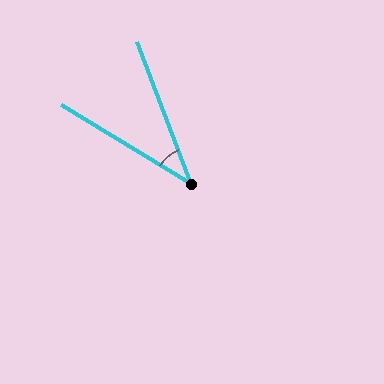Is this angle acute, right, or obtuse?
It is acute.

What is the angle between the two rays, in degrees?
Approximately 38 degrees.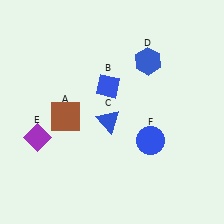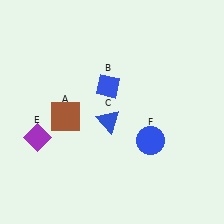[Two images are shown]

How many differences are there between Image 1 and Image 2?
There is 1 difference between the two images.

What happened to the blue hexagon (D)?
The blue hexagon (D) was removed in Image 2. It was in the top-right area of Image 1.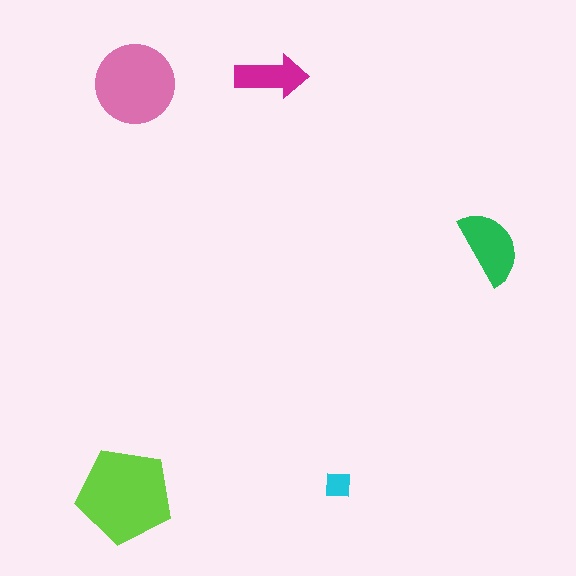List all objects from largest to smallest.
The lime pentagon, the pink circle, the green semicircle, the magenta arrow, the cyan square.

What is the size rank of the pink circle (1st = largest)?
2nd.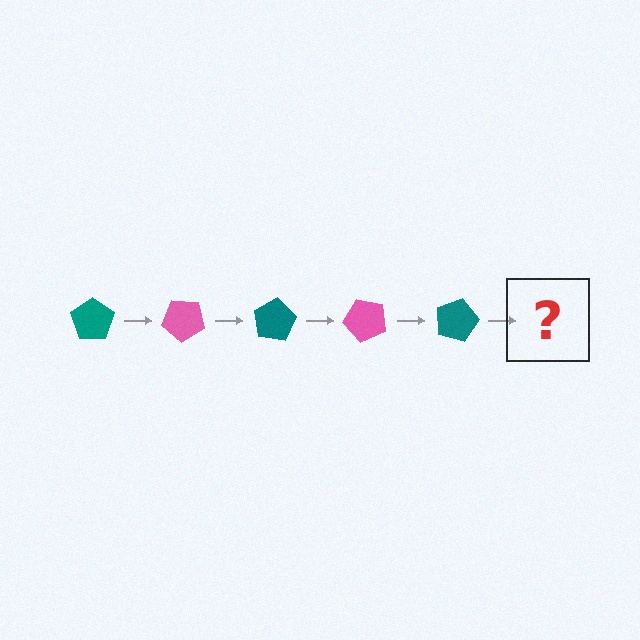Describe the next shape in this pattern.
It should be a pink pentagon, rotated 200 degrees from the start.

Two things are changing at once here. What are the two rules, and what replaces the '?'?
The two rules are that it rotates 40 degrees each step and the color cycles through teal and pink. The '?' should be a pink pentagon, rotated 200 degrees from the start.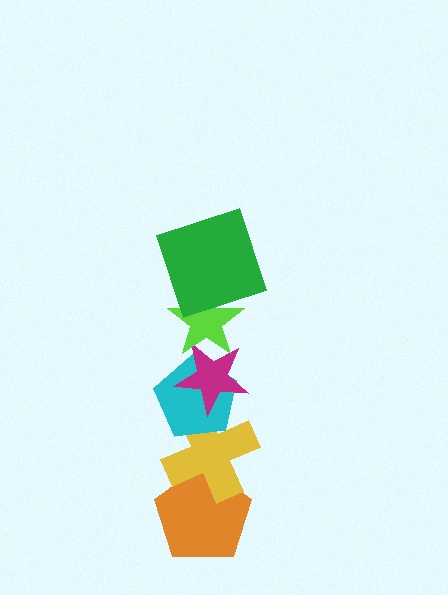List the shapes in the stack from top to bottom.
From top to bottom: the green square, the lime star, the magenta star, the cyan pentagon, the yellow cross, the orange pentagon.